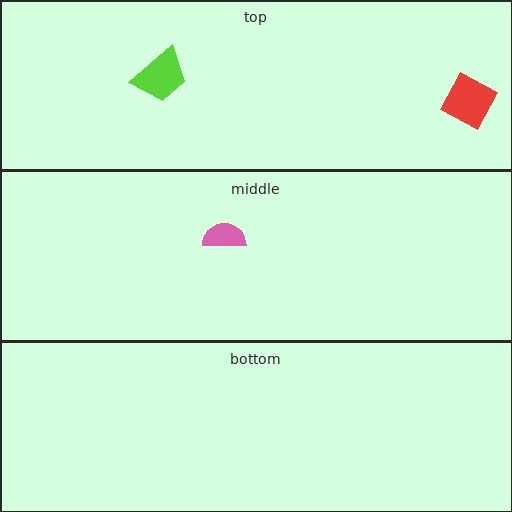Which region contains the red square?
The top region.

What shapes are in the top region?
The lime trapezoid, the red square.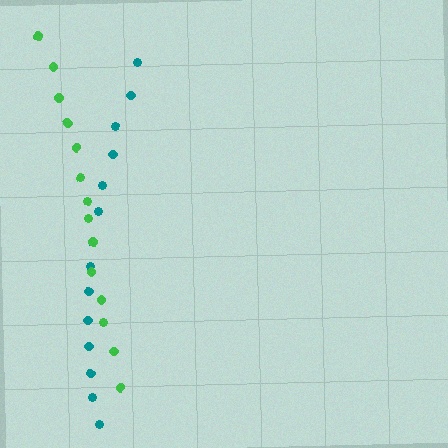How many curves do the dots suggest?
There are 2 distinct paths.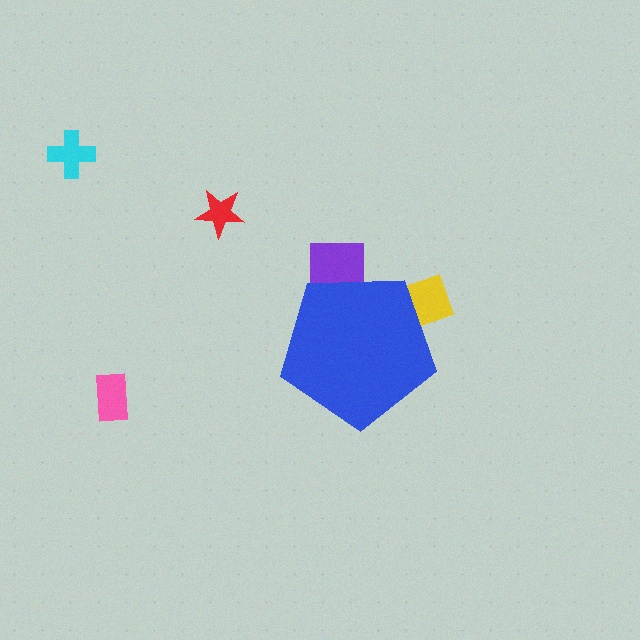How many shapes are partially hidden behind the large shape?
2 shapes are partially hidden.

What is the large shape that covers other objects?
A blue pentagon.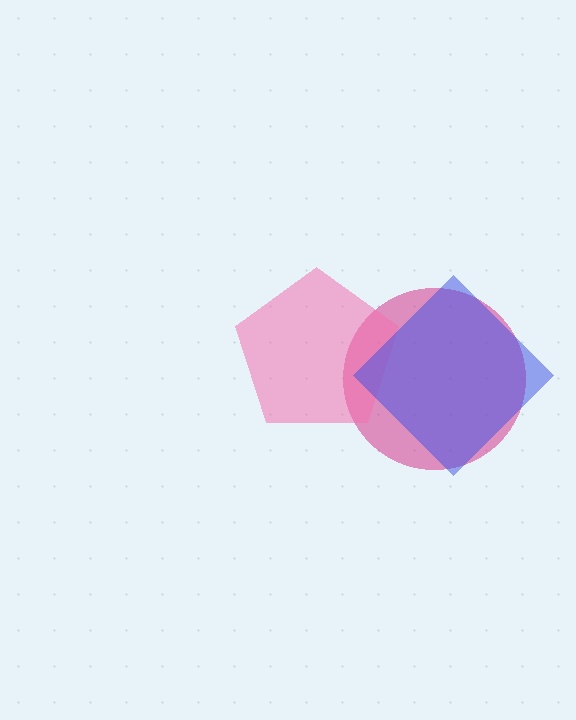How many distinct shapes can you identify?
There are 3 distinct shapes: a magenta circle, a pink pentagon, a blue diamond.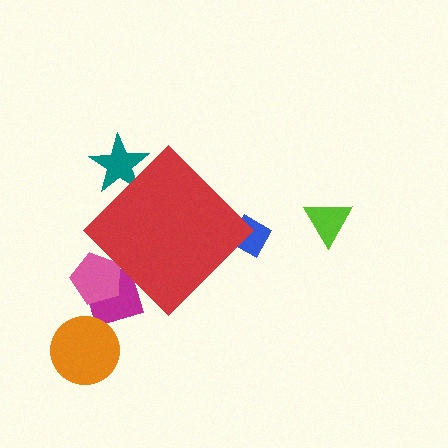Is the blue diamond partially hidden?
Yes, the blue diamond is partially hidden behind the red diamond.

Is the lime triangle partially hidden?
No, the lime triangle is fully visible.